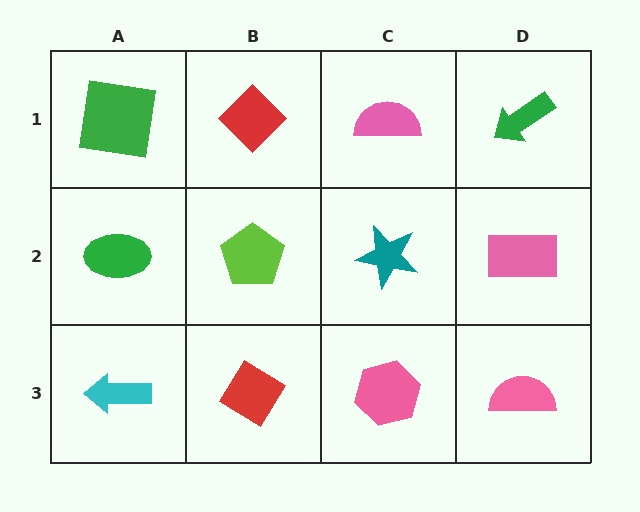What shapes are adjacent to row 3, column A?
A green ellipse (row 2, column A), a red diamond (row 3, column B).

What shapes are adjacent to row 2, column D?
A green arrow (row 1, column D), a pink semicircle (row 3, column D), a teal star (row 2, column C).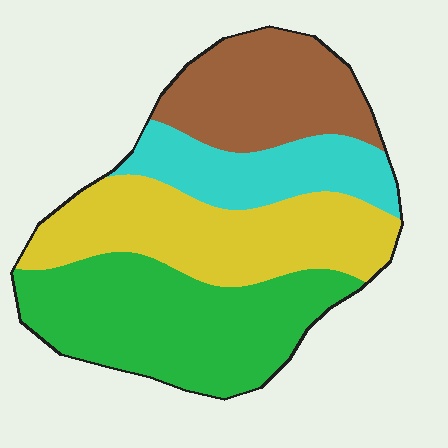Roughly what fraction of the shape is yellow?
Yellow takes up about one quarter (1/4) of the shape.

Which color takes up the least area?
Cyan, at roughly 15%.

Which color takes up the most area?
Green, at roughly 35%.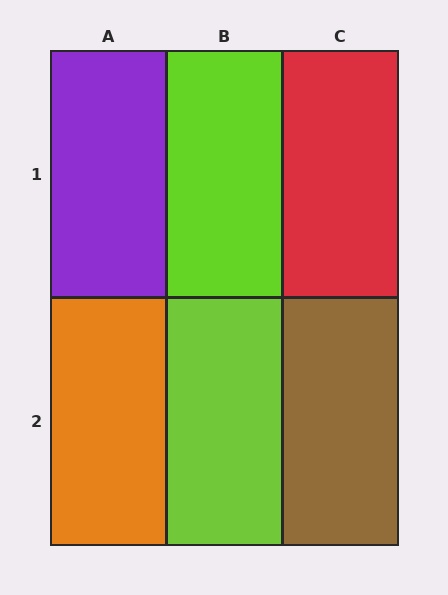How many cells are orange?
1 cell is orange.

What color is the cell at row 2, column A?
Orange.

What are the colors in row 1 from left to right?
Purple, lime, red.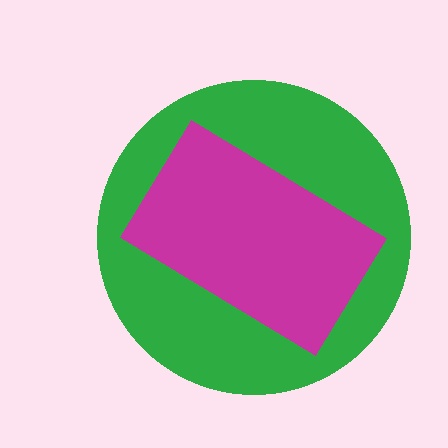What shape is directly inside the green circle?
The magenta rectangle.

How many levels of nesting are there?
2.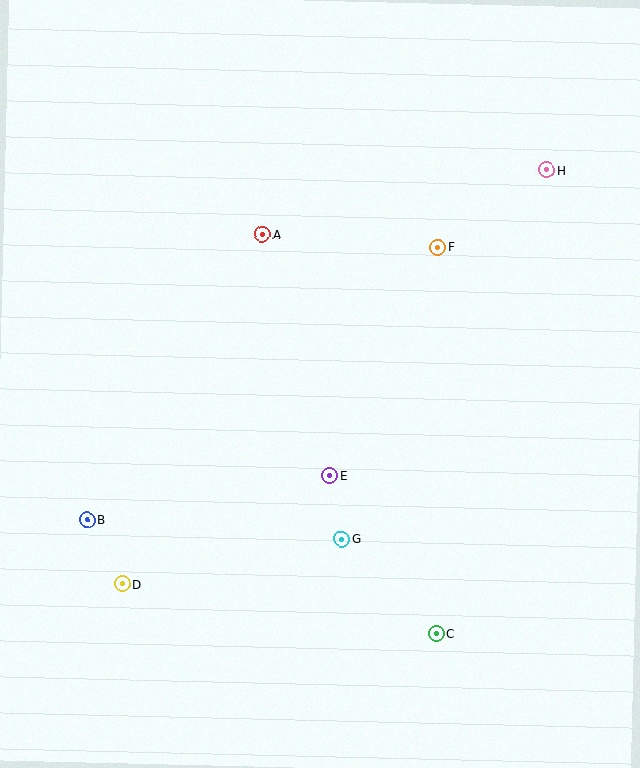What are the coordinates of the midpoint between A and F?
The midpoint between A and F is at (350, 241).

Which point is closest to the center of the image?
Point E at (330, 475) is closest to the center.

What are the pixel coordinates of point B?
Point B is at (87, 520).